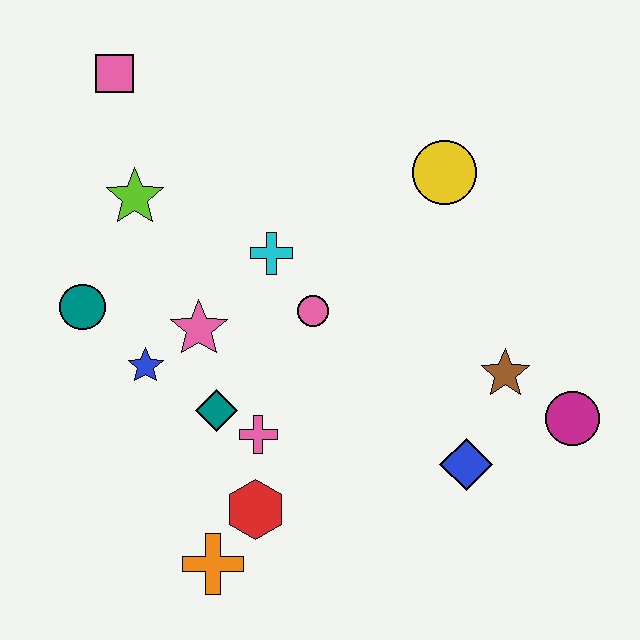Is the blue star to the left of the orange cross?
Yes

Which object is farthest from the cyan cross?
The magenta circle is farthest from the cyan cross.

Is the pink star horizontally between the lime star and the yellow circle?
Yes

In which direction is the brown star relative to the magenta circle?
The brown star is to the left of the magenta circle.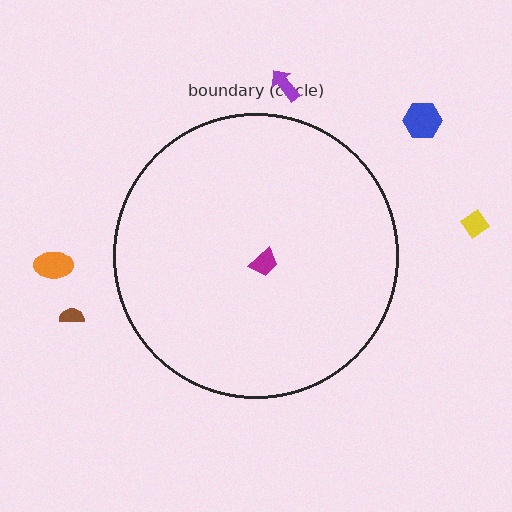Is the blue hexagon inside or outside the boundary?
Outside.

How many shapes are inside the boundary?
1 inside, 5 outside.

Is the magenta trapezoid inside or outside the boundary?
Inside.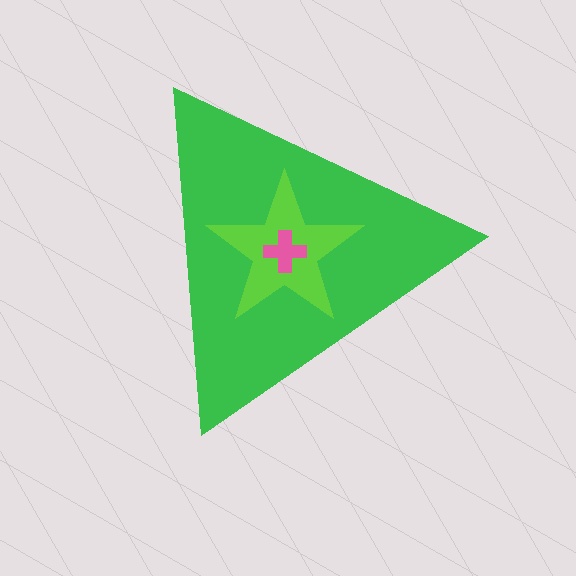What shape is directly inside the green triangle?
The lime star.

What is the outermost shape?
The green triangle.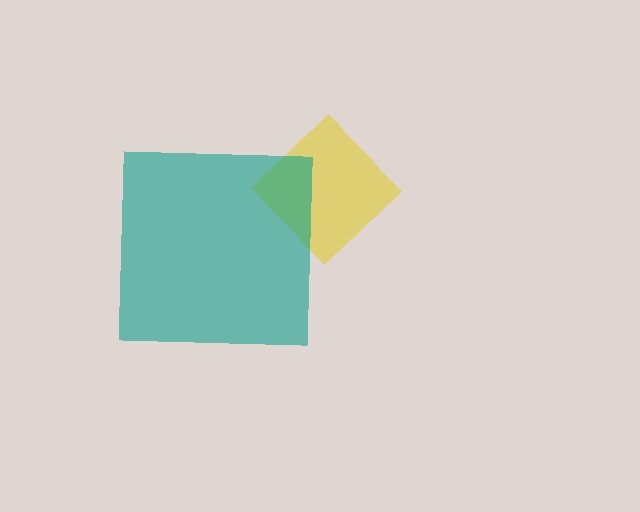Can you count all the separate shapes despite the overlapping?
Yes, there are 2 separate shapes.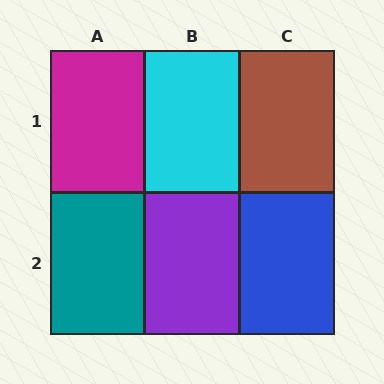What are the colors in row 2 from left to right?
Teal, purple, blue.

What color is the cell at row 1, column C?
Brown.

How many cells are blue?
1 cell is blue.